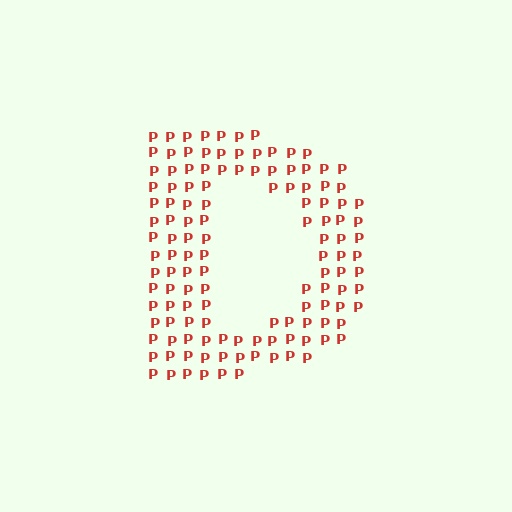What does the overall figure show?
The overall figure shows the letter D.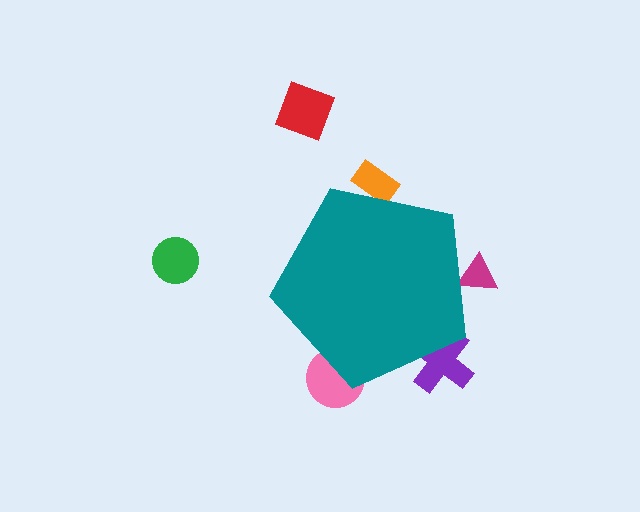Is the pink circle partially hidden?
Yes, the pink circle is partially hidden behind the teal pentagon.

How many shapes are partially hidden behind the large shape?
4 shapes are partially hidden.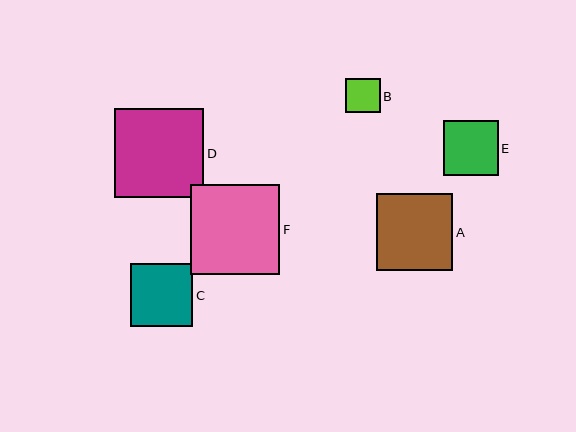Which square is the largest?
Square F is the largest with a size of approximately 90 pixels.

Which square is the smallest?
Square B is the smallest with a size of approximately 34 pixels.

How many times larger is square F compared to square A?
Square F is approximately 1.2 times the size of square A.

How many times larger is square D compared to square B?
Square D is approximately 2.6 times the size of square B.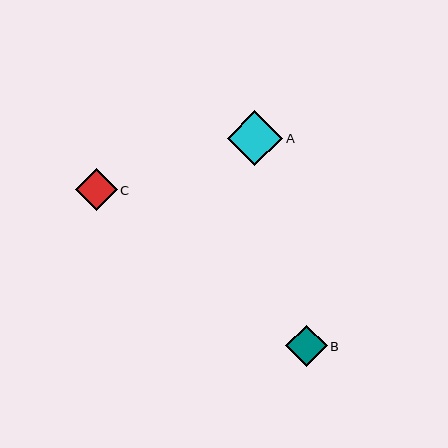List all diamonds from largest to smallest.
From largest to smallest: A, C, B.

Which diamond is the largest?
Diamond A is the largest with a size of approximately 55 pixels.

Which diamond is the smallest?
Diamond B is the smallest with a size of approximately 41 pixels.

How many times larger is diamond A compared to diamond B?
Diamond A is approximately 1.3 times the size of diamond B.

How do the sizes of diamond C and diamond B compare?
Diamond C and diamond B are approximately the same size.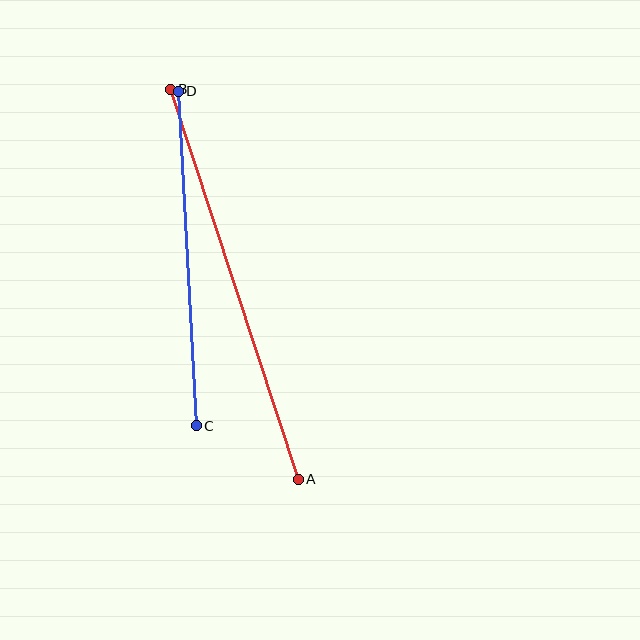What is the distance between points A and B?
The distance is approximately 410 pixels.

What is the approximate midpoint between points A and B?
The midpoint is at approximately (234, 284) pixels.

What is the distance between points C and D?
The distance is approximately 335 pixels.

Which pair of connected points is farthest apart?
Points A and B are farthest apart.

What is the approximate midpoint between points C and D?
The midpoint is at approximately (187, 258) pixels.